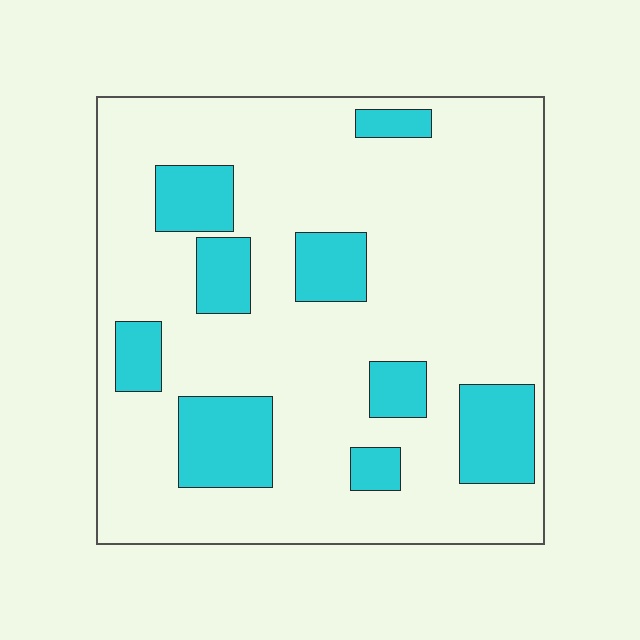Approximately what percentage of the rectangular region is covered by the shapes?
Approximately 20%.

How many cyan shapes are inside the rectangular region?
9.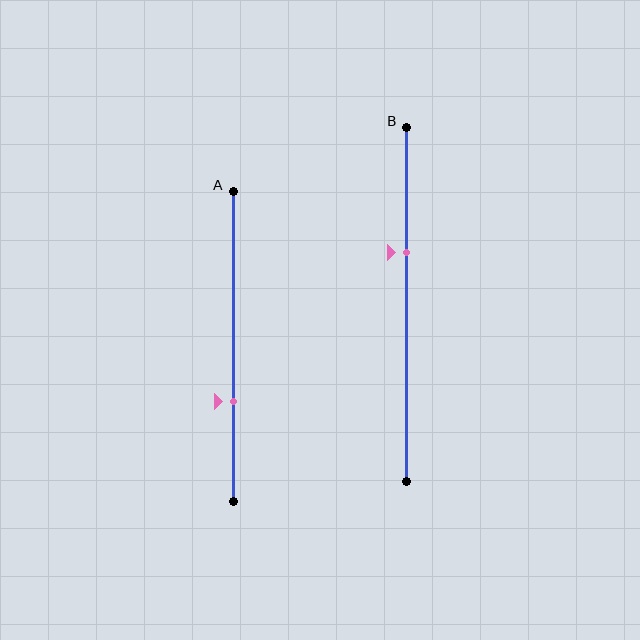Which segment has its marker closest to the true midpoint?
Segment B has its marker closest to the true midpoint.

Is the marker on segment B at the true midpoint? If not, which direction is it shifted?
No, the marker on segment B is shifted upward by about 15% of the segment length.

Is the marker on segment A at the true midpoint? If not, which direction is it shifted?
No, the marker on segment A is shifted downward by about 18% of the segment length.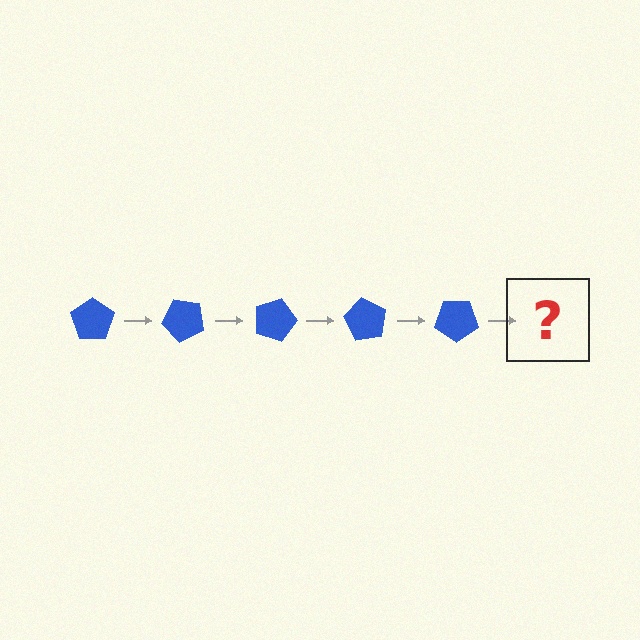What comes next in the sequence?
The next element should be a blue pentagon rotated 225 degrees.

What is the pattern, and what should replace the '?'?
The pattern is that the pentagon rotates 45 degrees each step. The '?' should be a blue pentagon rotated 225 degrees.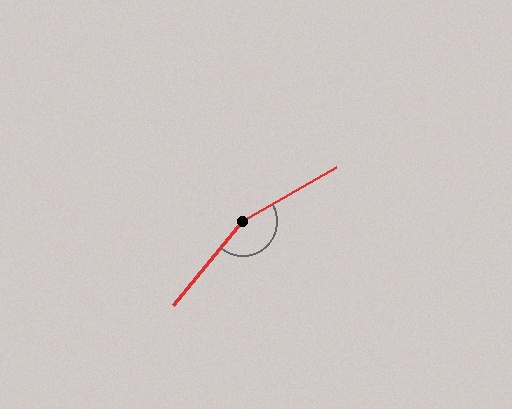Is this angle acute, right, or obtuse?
It is obtuse.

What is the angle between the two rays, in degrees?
Approximately 160 degrees.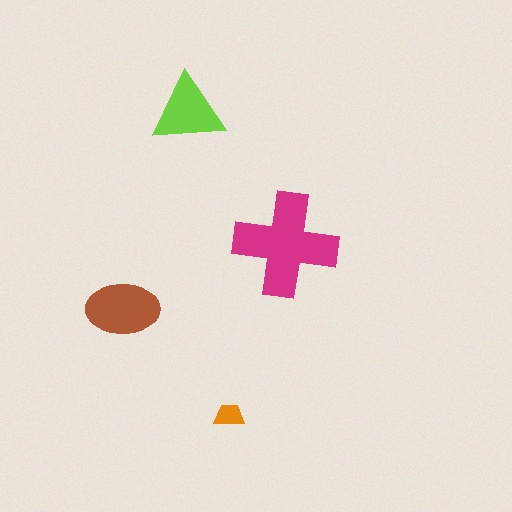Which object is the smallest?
The orange trapezoid.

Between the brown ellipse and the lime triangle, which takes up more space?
The brown ellipse.